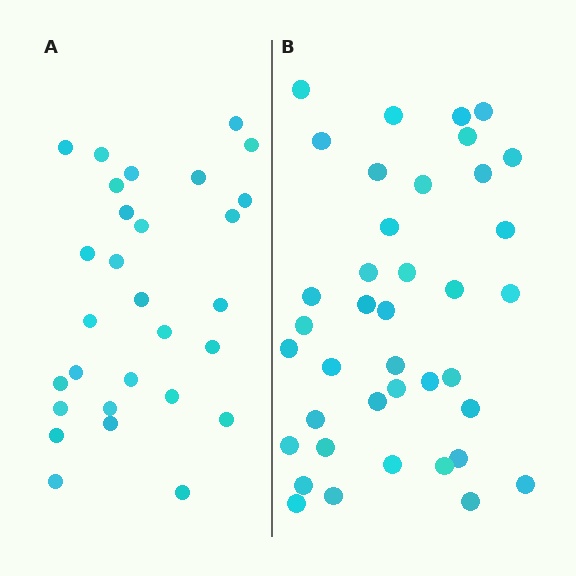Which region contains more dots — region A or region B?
Region B (the right region) has more dots.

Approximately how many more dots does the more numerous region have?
Region B has roughly 10 or so more dots than region A.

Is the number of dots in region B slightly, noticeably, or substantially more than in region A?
Region B has noticeably more, but not dramatically so. The ratio is roughly 1.3 to 1.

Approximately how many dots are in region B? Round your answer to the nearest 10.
About 40 dots. (The exact count is 39, which rounds to 40.)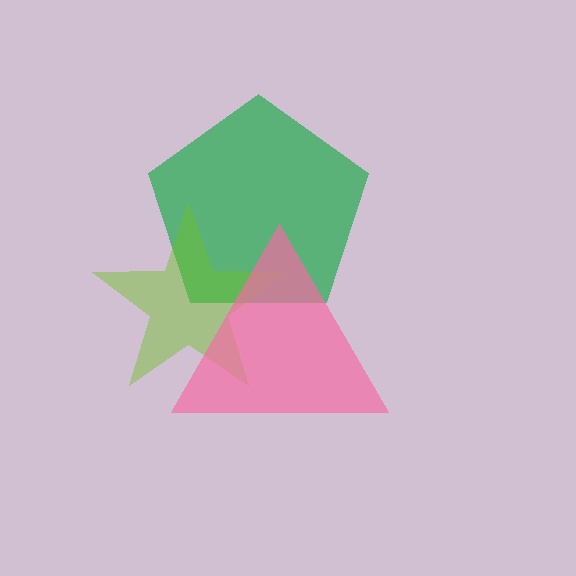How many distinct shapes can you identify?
There are 3 distinct shapes: a green pentagon, a lime star, a pink triangle.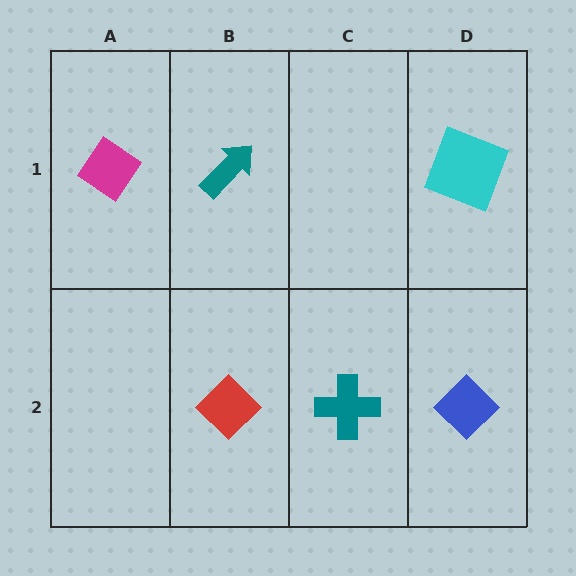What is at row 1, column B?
A teal arrow.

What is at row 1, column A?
A magenta diamond.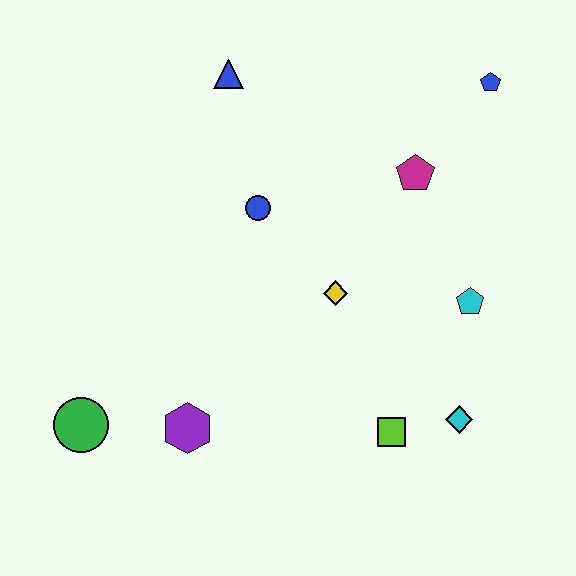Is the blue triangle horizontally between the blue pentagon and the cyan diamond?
No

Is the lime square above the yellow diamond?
No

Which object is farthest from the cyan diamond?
The blue triangle is farthest from the cyan diamond.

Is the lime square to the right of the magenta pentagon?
No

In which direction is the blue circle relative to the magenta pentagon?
The blue circle is to the left of the magenta pentagon.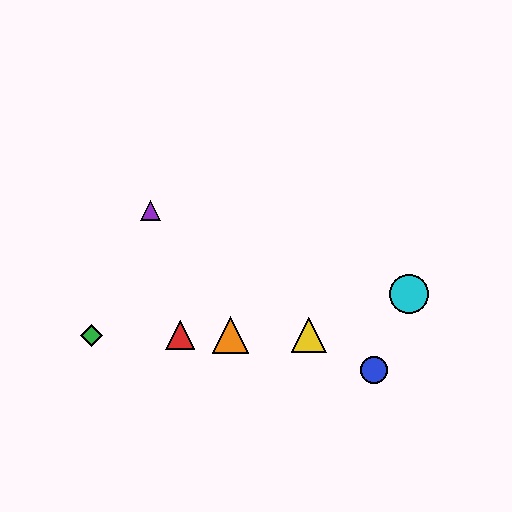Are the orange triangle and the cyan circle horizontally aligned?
No, the orange triangle is at y≈335 and the cyan circle is at y≈294.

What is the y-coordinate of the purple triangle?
The purple triangle is at y≈210.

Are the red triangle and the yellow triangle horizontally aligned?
Yes, both are at y≈335.